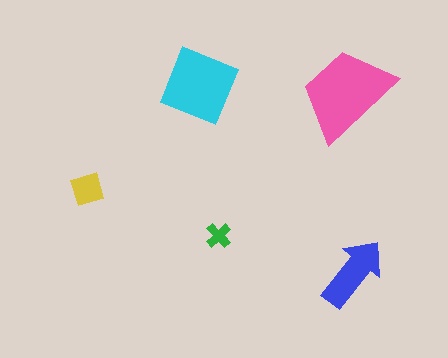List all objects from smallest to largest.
The green cross, the yellow diamond, the blue arrow, the cyan square, the pink trapezoid.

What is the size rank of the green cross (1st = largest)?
5th.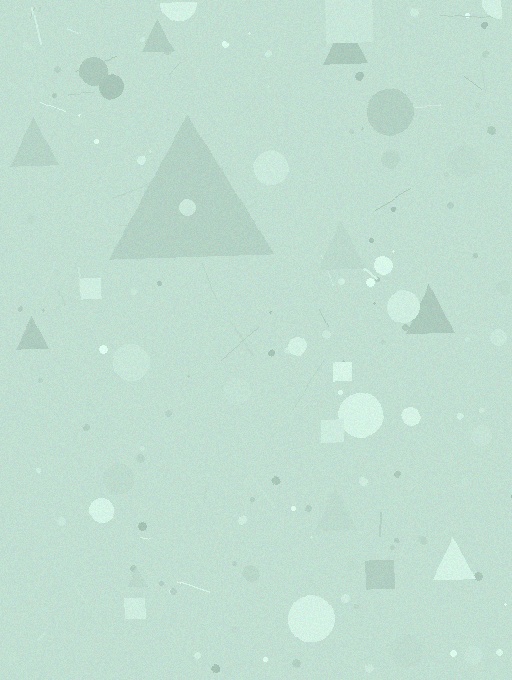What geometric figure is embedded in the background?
A triangle is embedded in the background.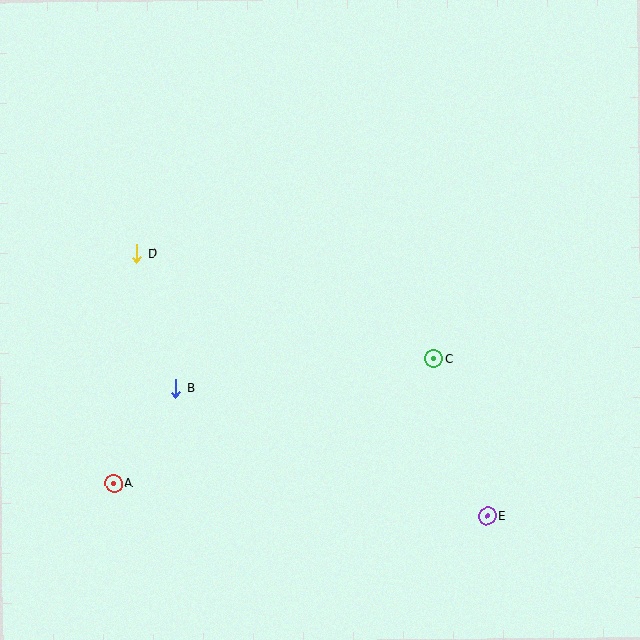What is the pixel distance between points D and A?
The distance between D and A is 231 pixels.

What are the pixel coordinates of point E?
Point E is at (487, 516).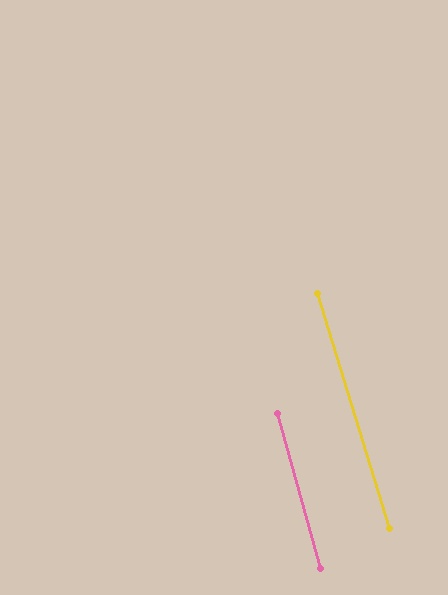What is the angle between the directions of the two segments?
Approximately 2 degrees.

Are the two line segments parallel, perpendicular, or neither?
Parallel — their directions differ by only 1.7°.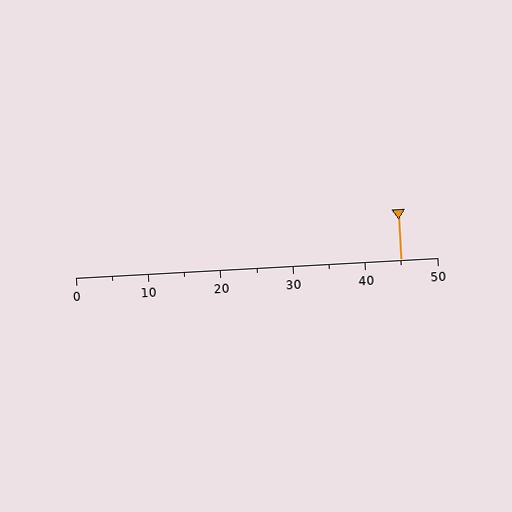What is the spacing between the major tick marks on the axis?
The major ticks are spaced 10 apart.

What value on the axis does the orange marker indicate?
The marker indicates approximately 45.